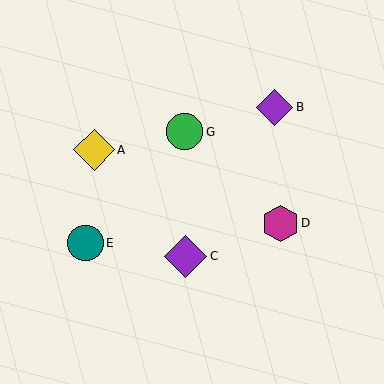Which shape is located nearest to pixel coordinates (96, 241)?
The teal circle (labeled E) at (86, 243) is nearest to that location.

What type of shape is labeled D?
Shape D is a magenta hexagon.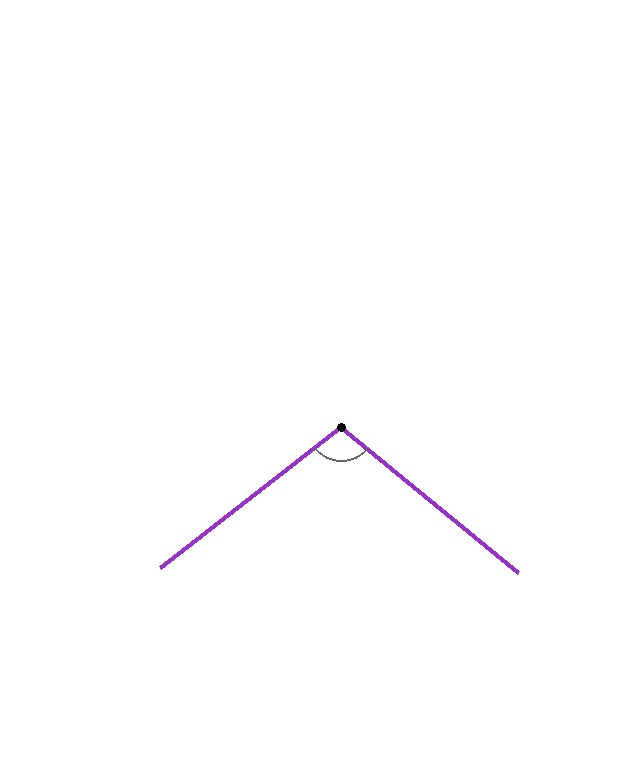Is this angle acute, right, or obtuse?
It is obtuse.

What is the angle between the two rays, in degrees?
Approximately 103 degrees.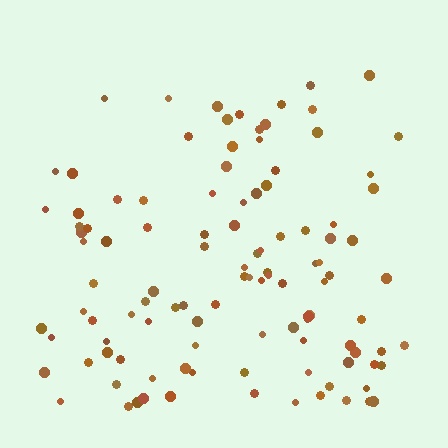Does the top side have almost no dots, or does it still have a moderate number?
Still a moderate number, just noticeably fewer than the bottom.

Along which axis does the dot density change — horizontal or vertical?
Vertical.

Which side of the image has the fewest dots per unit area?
The top.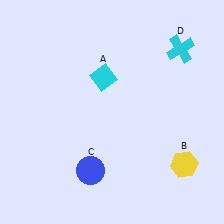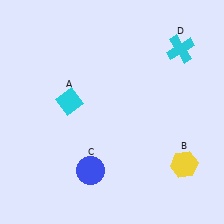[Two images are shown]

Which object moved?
The cyan diamond (A) moved left.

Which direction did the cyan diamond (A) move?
The cyan diamond (A) moved left.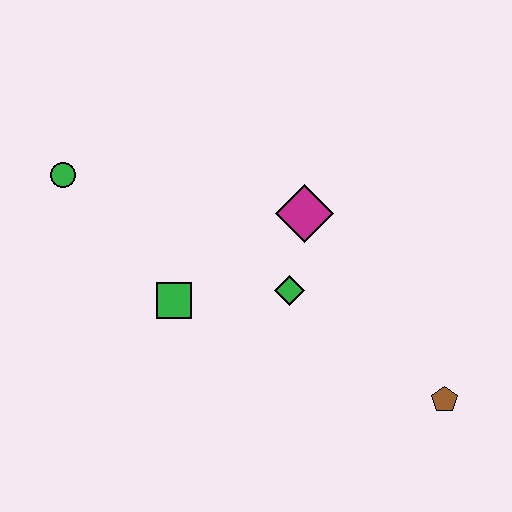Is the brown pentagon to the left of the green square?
No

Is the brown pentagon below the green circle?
Yes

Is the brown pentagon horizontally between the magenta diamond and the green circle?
No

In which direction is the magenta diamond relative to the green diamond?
The magenta diamond is above the green diamond.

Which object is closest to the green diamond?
The magenta diamond is closest to the green diamond.